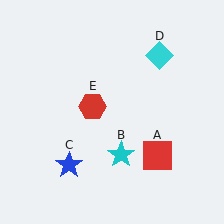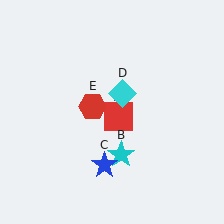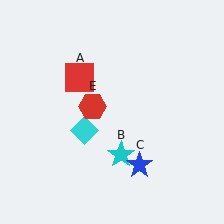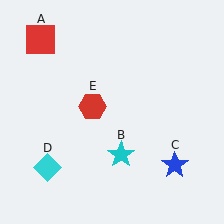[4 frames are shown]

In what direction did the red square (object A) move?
The red square (object A) moved up and to the left.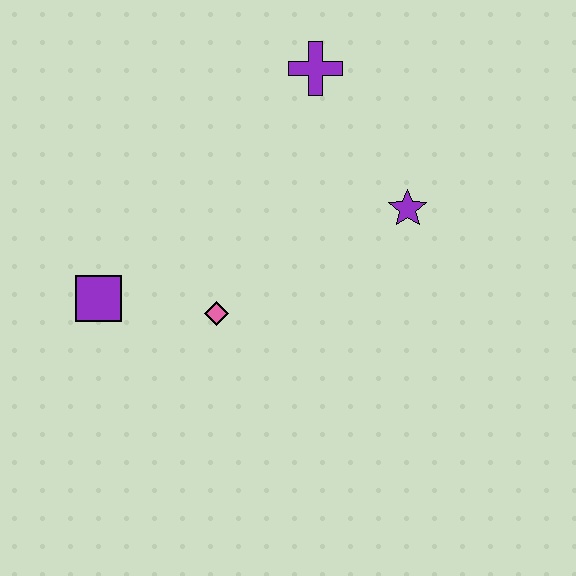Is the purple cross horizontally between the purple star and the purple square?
Yes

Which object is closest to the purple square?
The pink diamond is closest to the purple square.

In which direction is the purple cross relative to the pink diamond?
The purple cross is above the pink diamond.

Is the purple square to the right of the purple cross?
No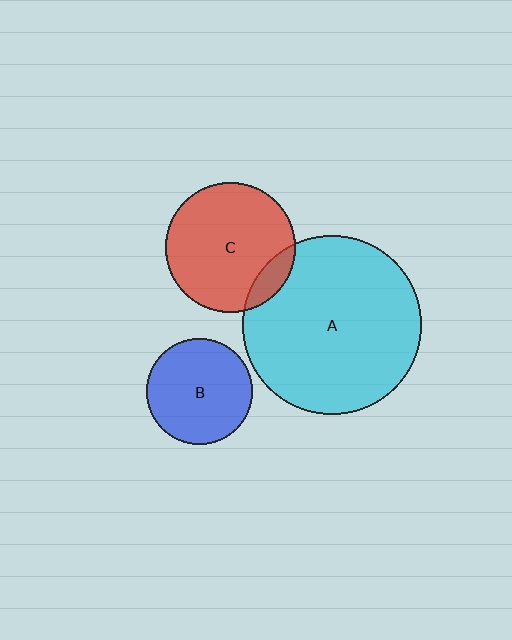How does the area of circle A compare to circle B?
Approximately 2.9 times.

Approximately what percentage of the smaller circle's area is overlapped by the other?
Approximately 10%.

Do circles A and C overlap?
Yes.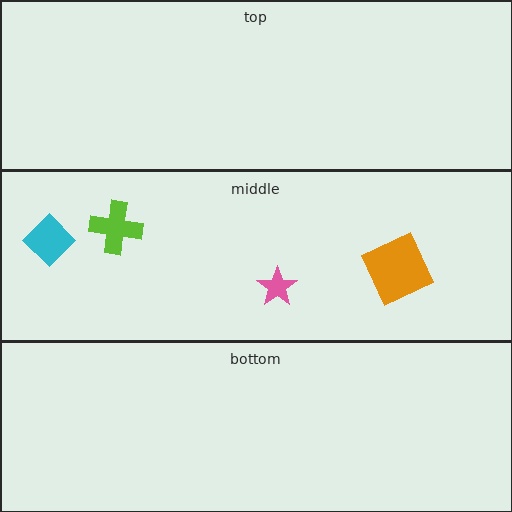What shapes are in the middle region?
The pink star, the cyan diamond, the lime cross, the orange square.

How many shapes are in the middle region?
4.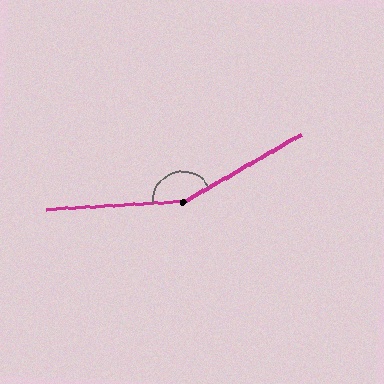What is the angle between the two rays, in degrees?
Approximately 154 degrees.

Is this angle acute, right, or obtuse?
It is obtuse.